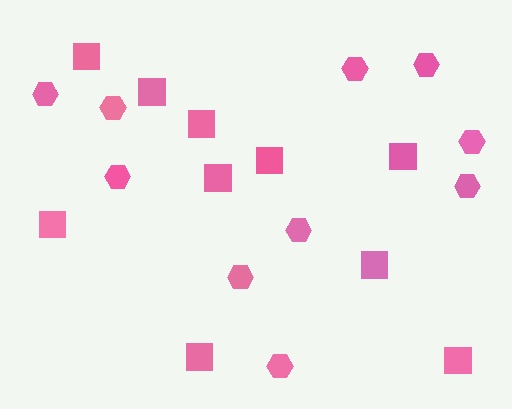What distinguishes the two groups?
There are 2 groups: one group of hexagons (10) and one group of squares (10).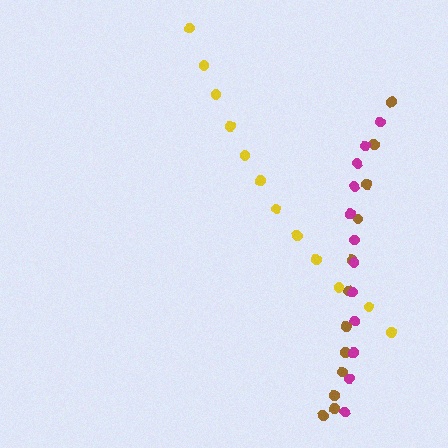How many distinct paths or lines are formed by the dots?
There are 3 distinct paths.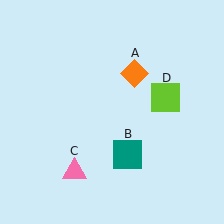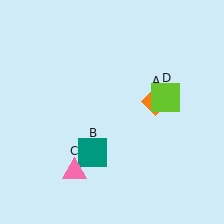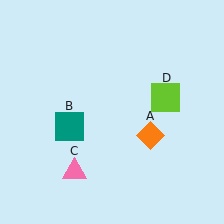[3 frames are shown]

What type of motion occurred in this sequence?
The orange diamond (object A), teal square (object B) rotated clockwise around the center of the scene.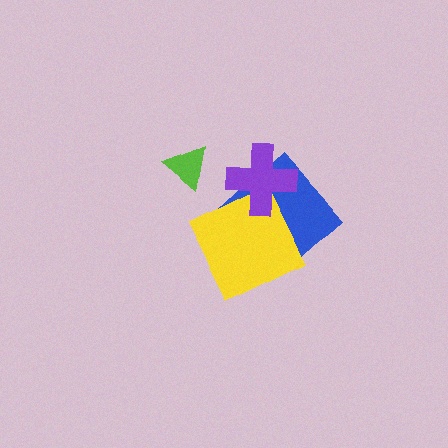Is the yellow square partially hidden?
Yes, it is partially covered by another shape.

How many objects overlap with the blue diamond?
2 objects overlap with the blue diamond.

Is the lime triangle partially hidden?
No, no other shape covers it.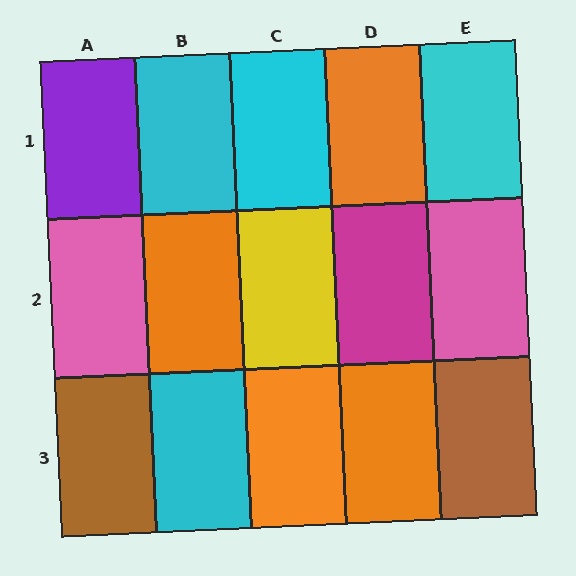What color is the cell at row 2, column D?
Magenta.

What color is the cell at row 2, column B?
Orange.